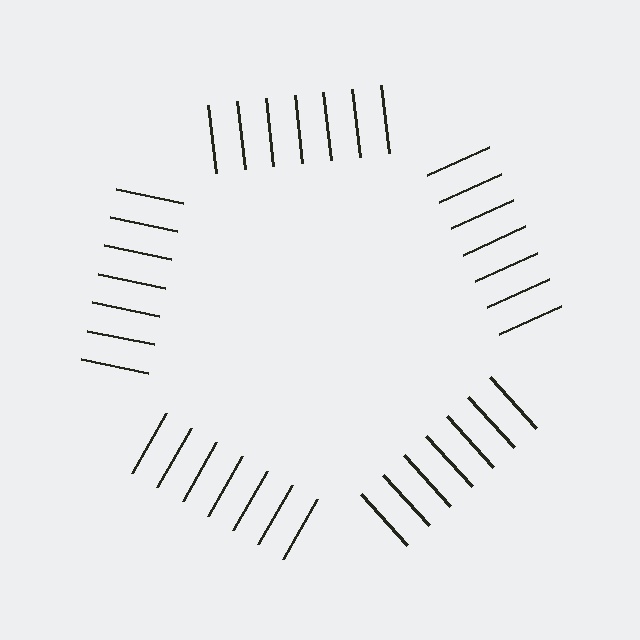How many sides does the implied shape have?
5 sides — the line-ends trace a pentagon.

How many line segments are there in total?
35 — 7 along each of the 5 edges.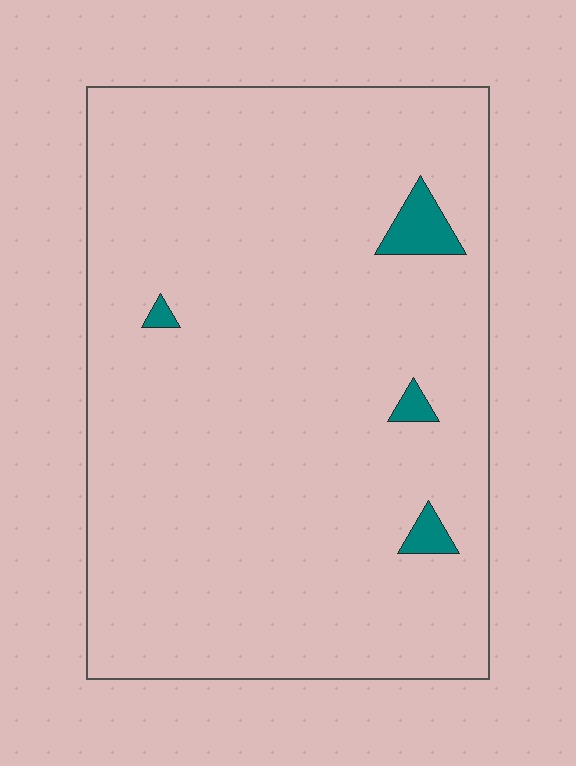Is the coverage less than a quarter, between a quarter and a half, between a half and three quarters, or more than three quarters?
Less than a quarter.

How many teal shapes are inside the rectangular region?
4.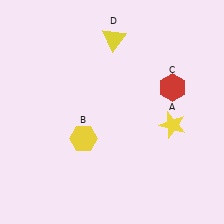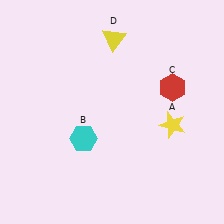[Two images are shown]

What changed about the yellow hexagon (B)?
In Image 1, B is yellow. In Image 2, it changed to cyan.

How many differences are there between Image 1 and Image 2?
There is 1 difference between the two images.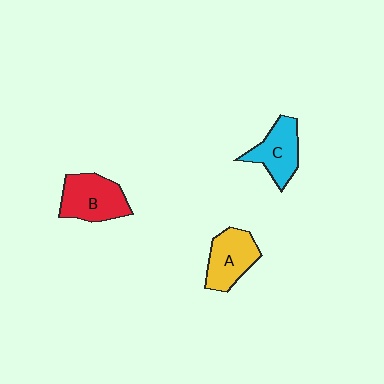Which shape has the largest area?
Shape B (red).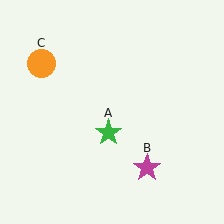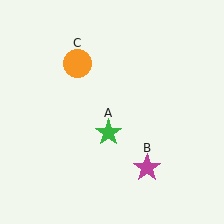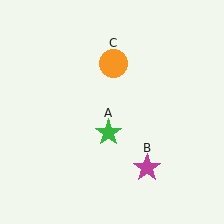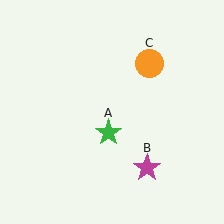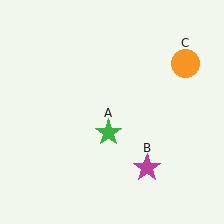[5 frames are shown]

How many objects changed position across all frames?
1 object changed position: orange circle (object C).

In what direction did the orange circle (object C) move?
The orange circle (object C) moved right.